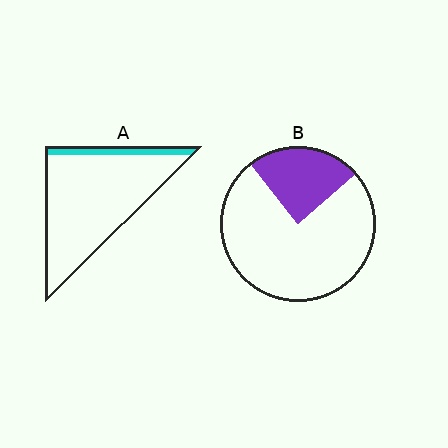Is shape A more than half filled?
No.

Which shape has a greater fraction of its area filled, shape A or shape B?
Shape B.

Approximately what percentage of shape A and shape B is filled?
A is approximately 10% and B is approximately 25%.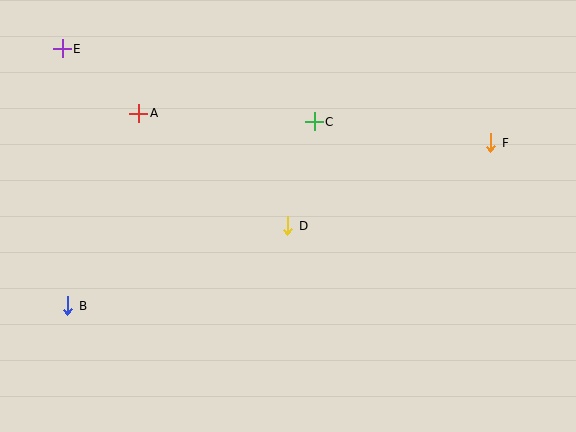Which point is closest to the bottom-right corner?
Point F is closest to the bottom-right corner.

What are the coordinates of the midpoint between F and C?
The midpoint between F and C is at (403, 132).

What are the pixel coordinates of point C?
Point C is at (314, 122).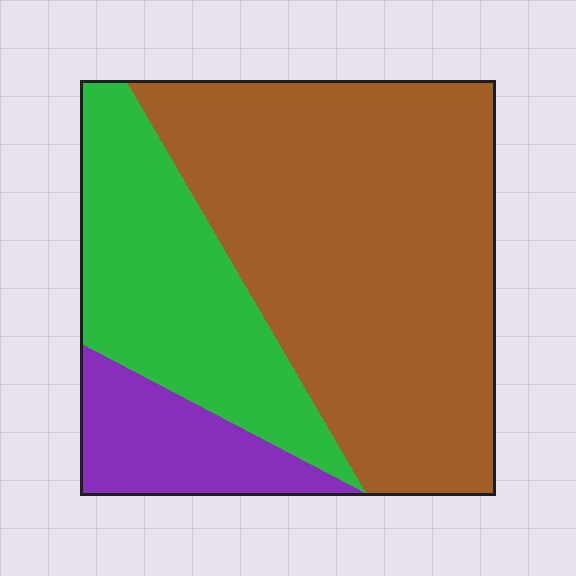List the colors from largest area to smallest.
From largest to smallest: brown, green, purple.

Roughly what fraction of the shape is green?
Green covers about 25% of the shape.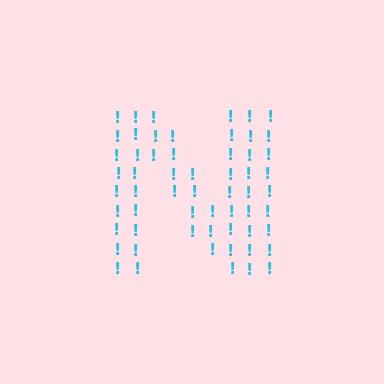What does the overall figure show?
The overall figure shows the letter N.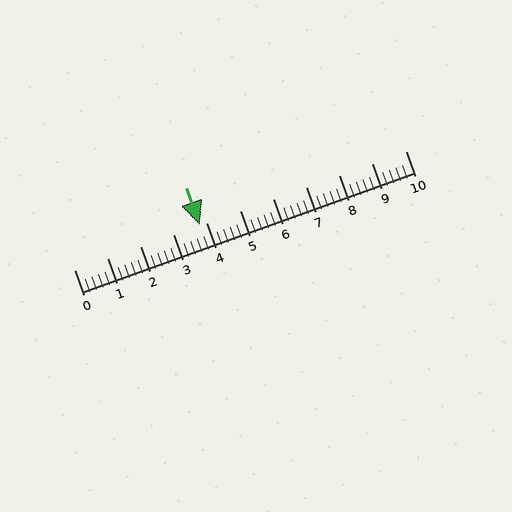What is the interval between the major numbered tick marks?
The major tick marks are spaced 1 units apart.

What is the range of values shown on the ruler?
The ruler shows values from 0 to 10.